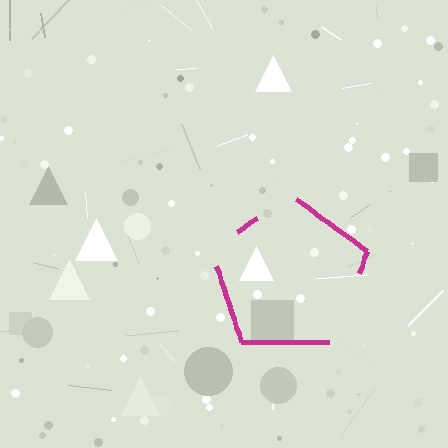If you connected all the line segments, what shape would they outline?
They would outline a pentagon.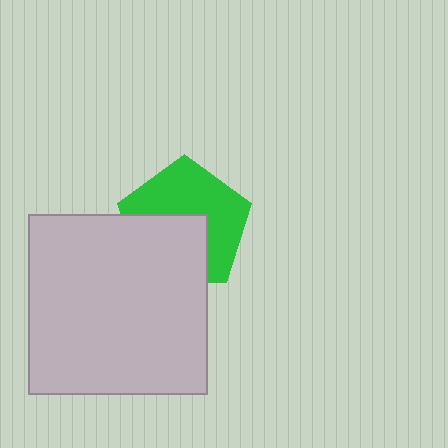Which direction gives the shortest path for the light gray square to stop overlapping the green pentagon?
Moving down gives the shortest separation.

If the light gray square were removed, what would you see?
You would see the complete green pentagon.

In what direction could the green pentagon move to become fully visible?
The green pentagon could move up. That would shift it out from behind the light gray square entirely.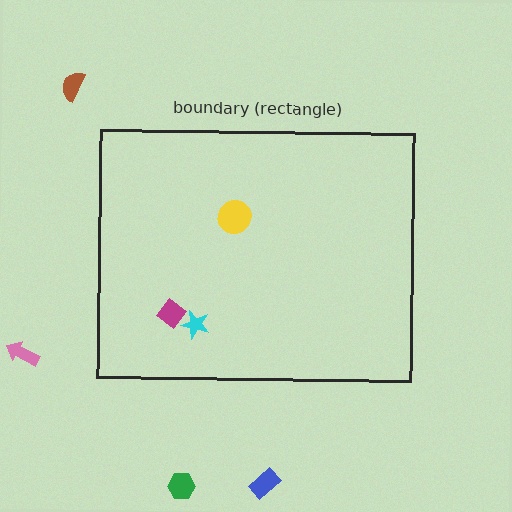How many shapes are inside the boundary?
3 inside, 4 outside.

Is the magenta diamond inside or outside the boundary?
Inside.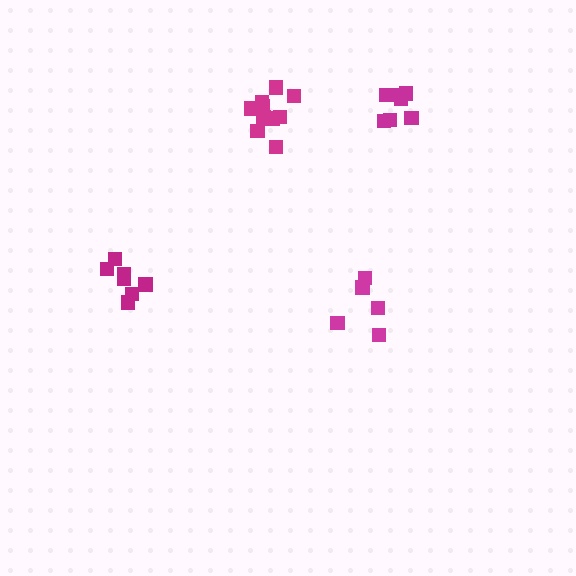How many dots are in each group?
Group 1: 7 dots, Group 2: 7 dots, Group 3: 5 dots, Group 4: 10 dots (29 total).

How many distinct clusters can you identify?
There are 4 distinct clusters.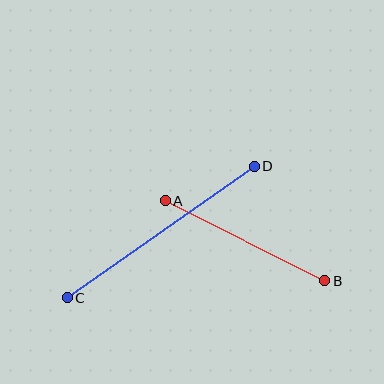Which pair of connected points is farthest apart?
Points C and D are farthest apart.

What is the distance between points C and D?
The distance is approximately 228 pixels.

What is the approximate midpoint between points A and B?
The midpoint is at approximately (245, 241) pixels.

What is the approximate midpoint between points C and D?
The midpoint is at approximately (161, 232) pixels.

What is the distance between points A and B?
The distance is approximately 178 pixels.